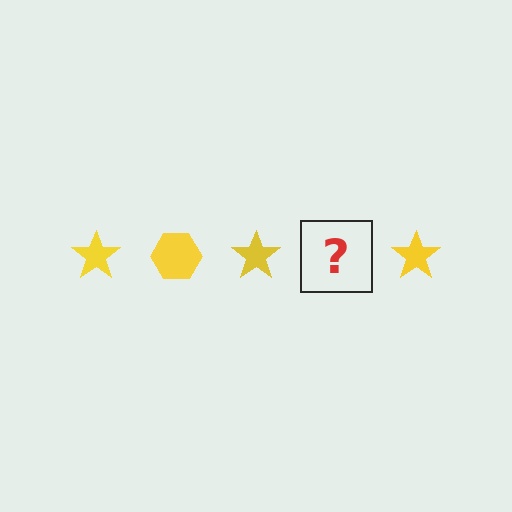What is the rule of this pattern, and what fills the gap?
The rule is that the pattern cycles through star, hexagon shapes in yellow. The gap should be filled with a yellow hexagon.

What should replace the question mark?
The question mark should be replaced with a yellow hexagon.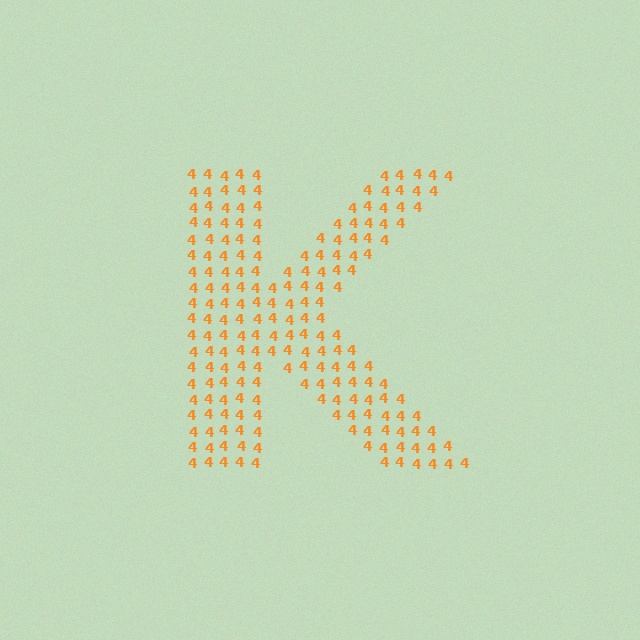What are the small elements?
The small elements are digit 4's.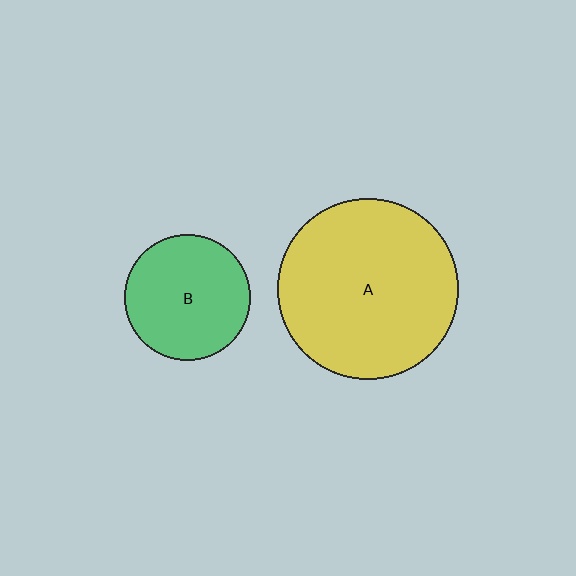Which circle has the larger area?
Circle A (yellow).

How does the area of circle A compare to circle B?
Approximately 2.1 times.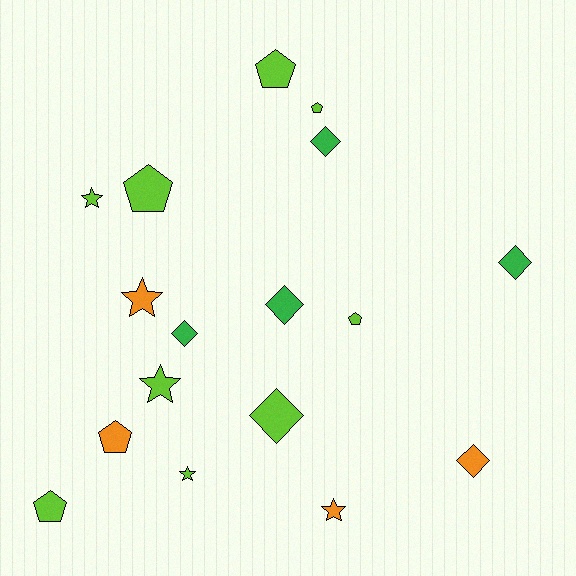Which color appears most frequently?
Lime, with 9 objects.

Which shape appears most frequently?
Diamond, with 6 objects.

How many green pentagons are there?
There are no green pentagons.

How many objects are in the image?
There are 17 objects.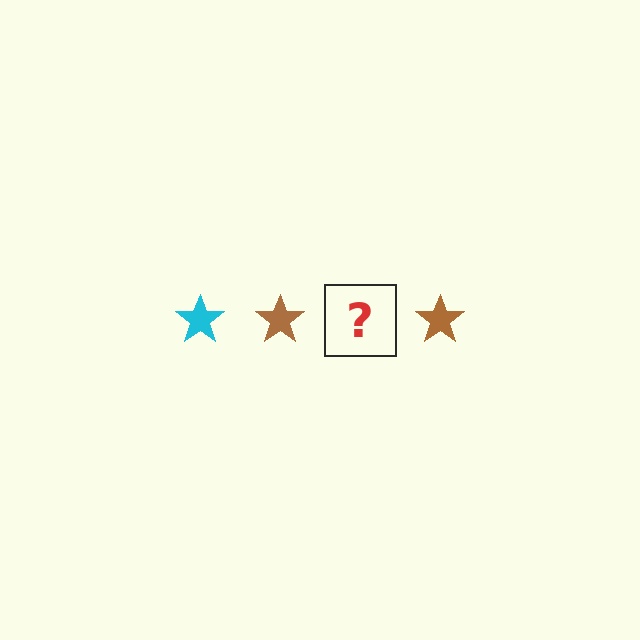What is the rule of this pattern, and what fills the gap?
The rule is that the pattern cycles through cyan, brown stars. The gap should be filled with a cyan star.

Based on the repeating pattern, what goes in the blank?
The blank should be a cyan star.